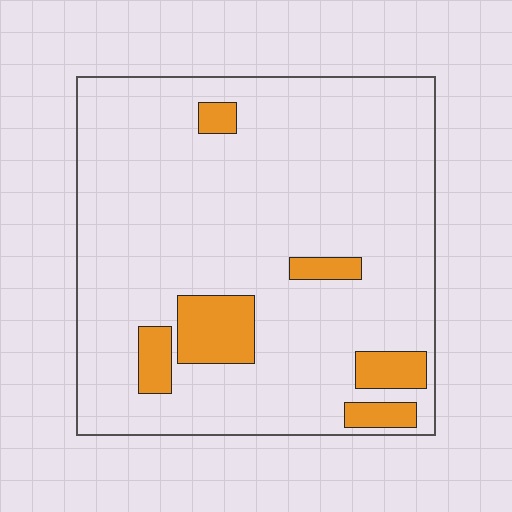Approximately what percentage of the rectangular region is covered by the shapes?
Approximately 10%.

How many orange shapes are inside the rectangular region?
6.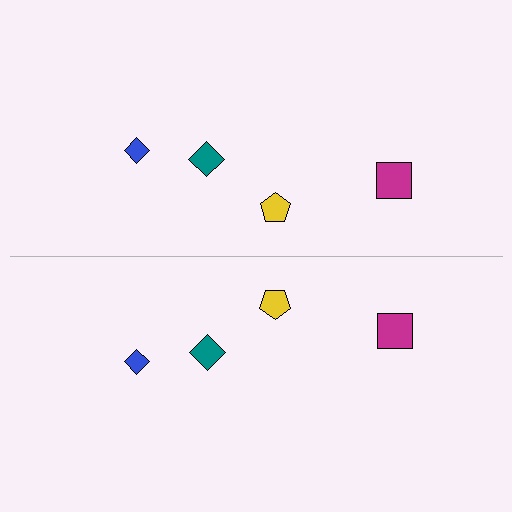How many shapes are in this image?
There are 8 shapes in this image.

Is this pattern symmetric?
Yes, this pattern has bilateral (reflection) symmetry.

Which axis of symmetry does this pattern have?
The pattern has a horizontal axis of symmetry running through the center of the image.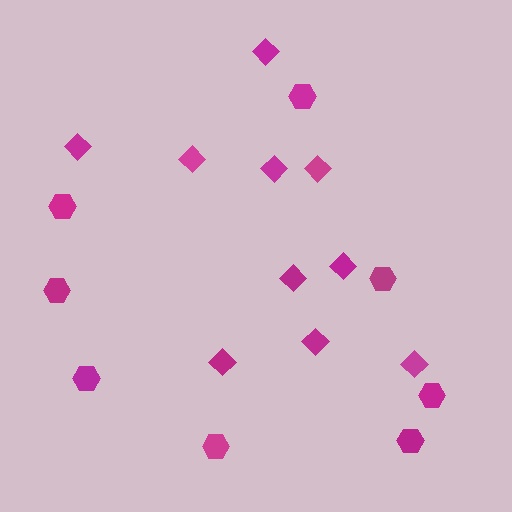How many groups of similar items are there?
There are 2 groups: one group of hexagons (8) and one group of diamonds (10).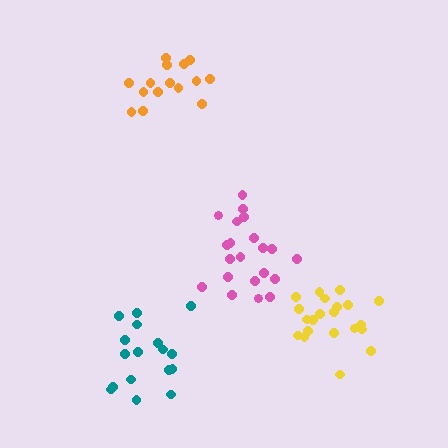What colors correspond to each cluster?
The clusters are colored: orange, teal, yellow, pink.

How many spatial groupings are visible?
There are 4 spatial groupings.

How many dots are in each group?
Group 1: 15 dots, Group 2: 17 dots, Group 3: 21 dots, Group 4: 21 dots (74 total).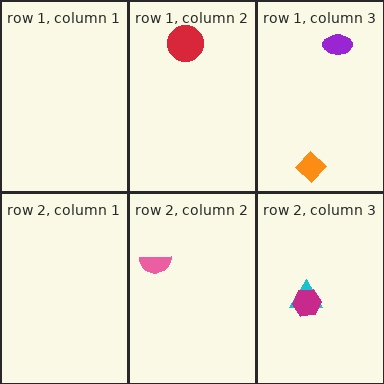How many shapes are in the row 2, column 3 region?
2.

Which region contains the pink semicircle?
The row 2, column 2 region.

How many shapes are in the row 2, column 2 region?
1.